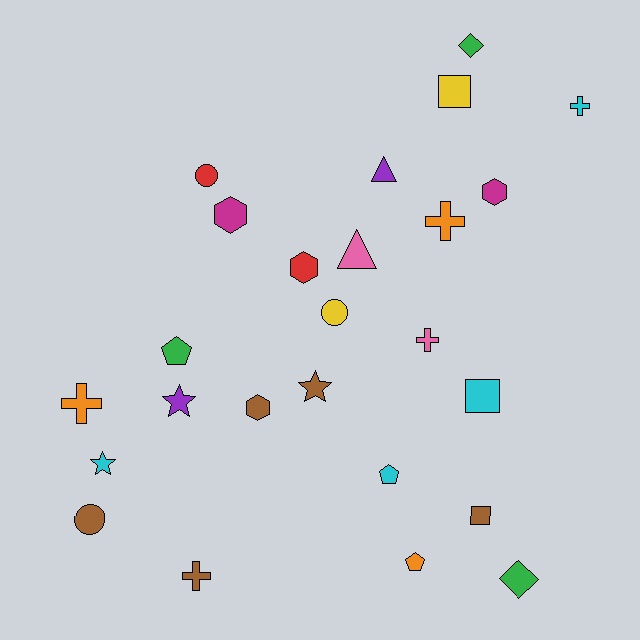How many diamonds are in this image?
There are 2 diamonds.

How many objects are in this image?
There are 25 objects.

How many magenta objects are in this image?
There are 2 magenta objects.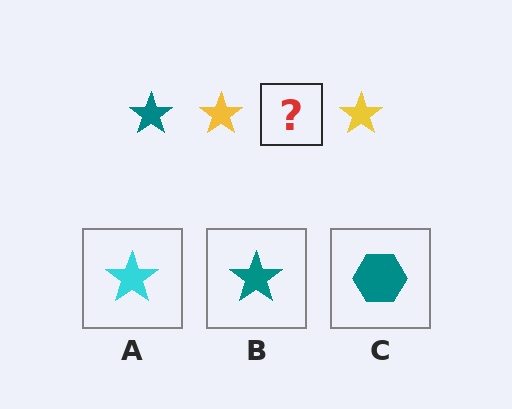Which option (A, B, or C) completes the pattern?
B.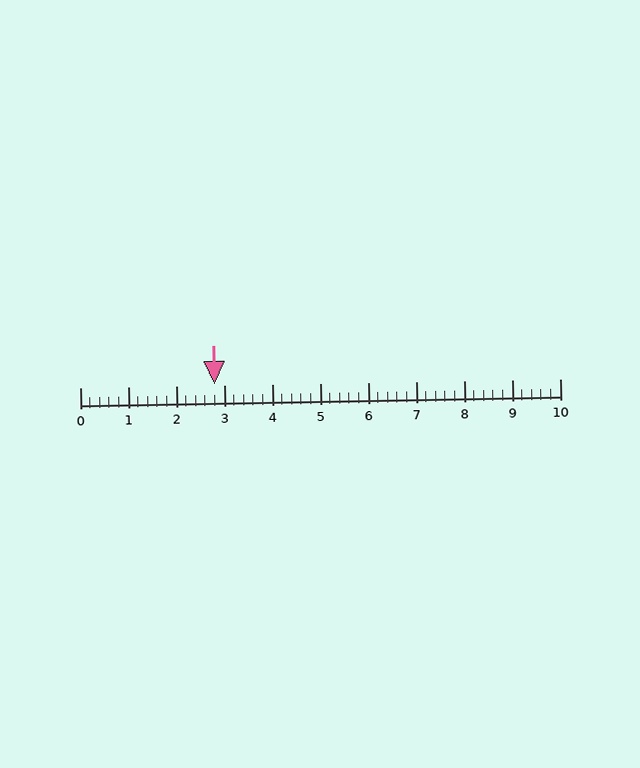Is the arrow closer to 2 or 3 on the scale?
The arrow is closer to 3.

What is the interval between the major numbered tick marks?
The major tick marks are spaced 1 units apart.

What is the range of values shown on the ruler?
The ruler shows values from 0 to 10.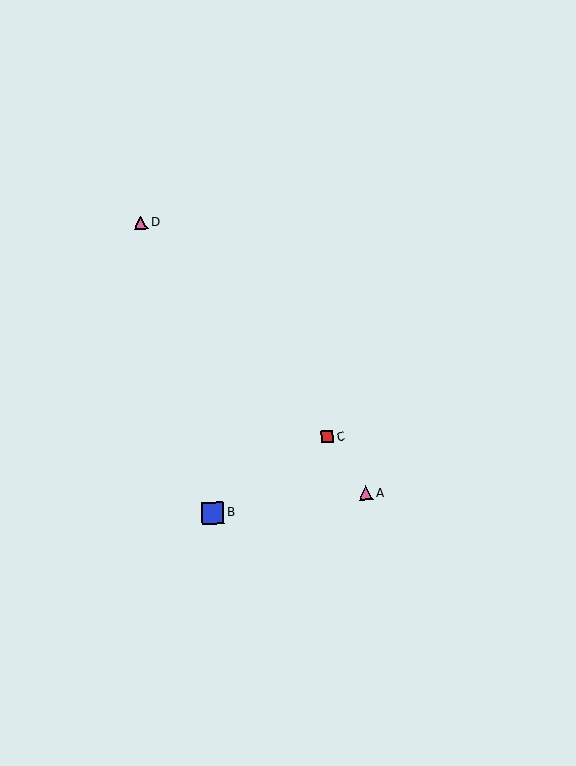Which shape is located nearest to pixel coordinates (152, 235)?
The pink triangle (labeled D) at (141, 223) is nearest to that location.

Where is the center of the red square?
The center of the red square is at (327, 437).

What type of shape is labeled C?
Shape C is a red square.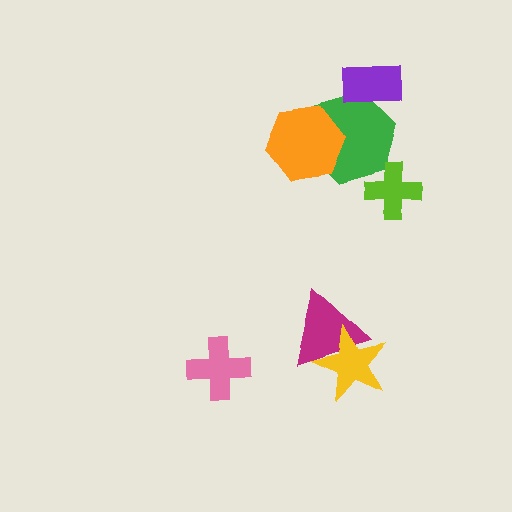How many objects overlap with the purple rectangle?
1 object overlaps with the purple rectangle.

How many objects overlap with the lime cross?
1 object overlaps with the lime cross.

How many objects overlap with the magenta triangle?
1 object overlaps with the magenta triangle.